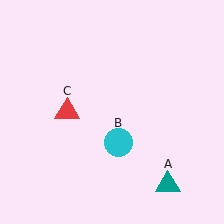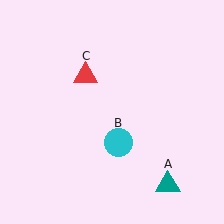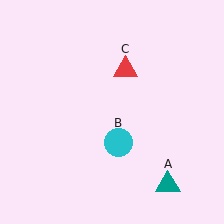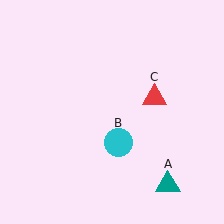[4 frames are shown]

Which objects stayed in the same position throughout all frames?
Teal triangle (object A) and cyan circle (object B) remained stationary.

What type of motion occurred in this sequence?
The red triangle (object C) rotated clockwise around the center of the scene.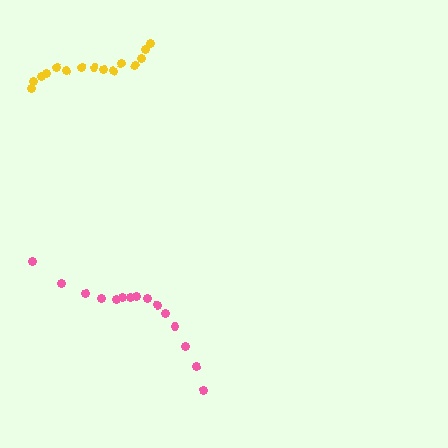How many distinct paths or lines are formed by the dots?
There are 2 distinct paths.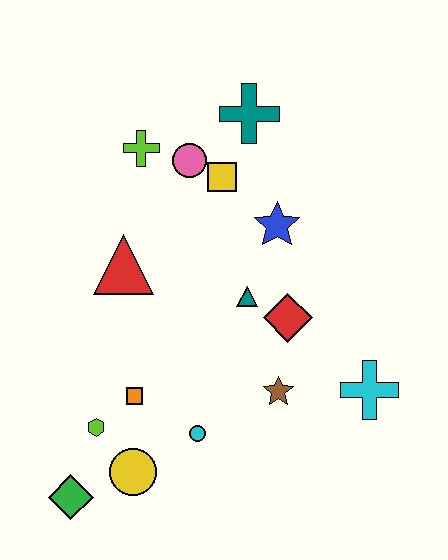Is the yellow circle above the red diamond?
No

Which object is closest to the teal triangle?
The red diamond is closest to the teal triangle.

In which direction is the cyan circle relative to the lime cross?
The cyan circle is below the lime cross.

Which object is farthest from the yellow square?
The green diamond is farthest from the yellow square.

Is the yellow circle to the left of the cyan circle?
Yes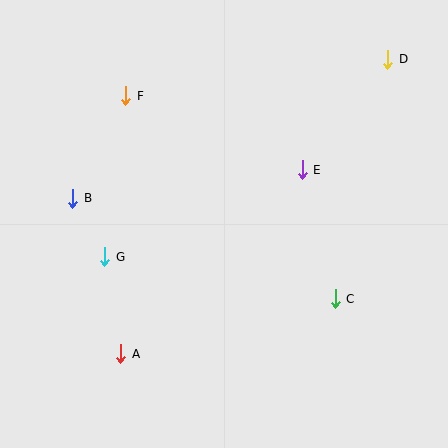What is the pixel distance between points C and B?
The distance between C and B is 281 pixels.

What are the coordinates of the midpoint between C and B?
The midpoint between C and B is at (204, 249).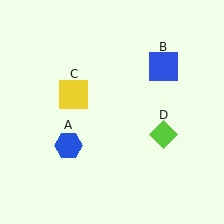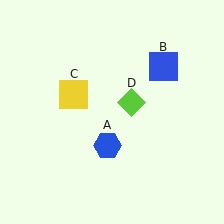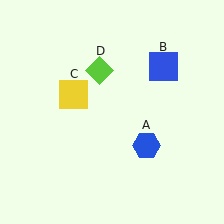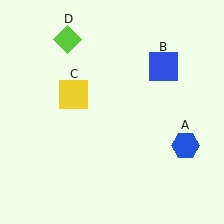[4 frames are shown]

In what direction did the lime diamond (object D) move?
The lime diamond (object D) moved up and to the left.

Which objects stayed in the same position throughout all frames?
Blue square (object B) and yellow square (object C) remained stationary.